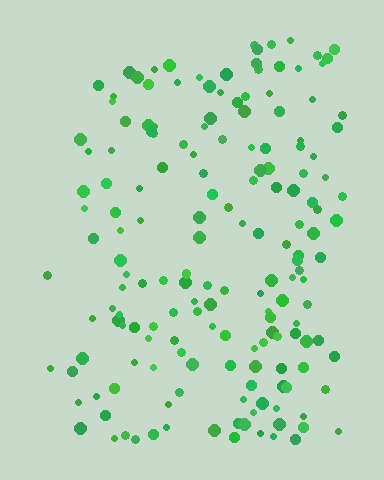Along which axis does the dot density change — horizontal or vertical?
Horizontal.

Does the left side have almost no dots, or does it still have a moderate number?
Still a moderate number, just noticeably fewer than the right.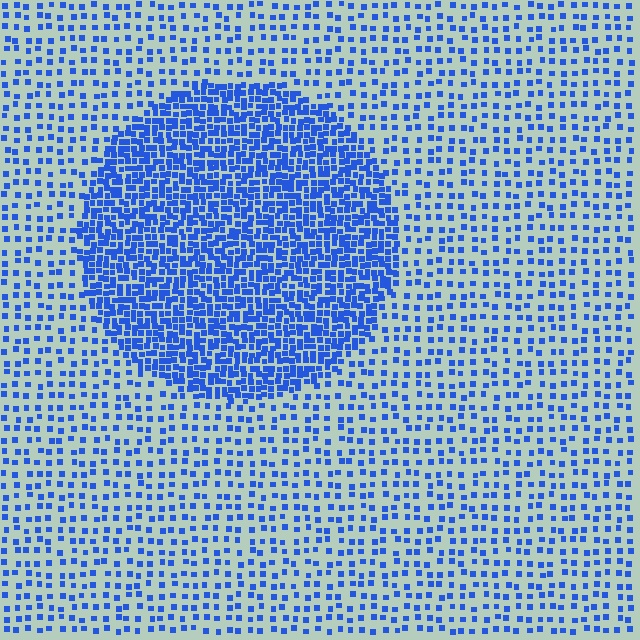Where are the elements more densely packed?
The elements are more densely packed inside the circle boundary.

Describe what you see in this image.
The image contains small blue elements arranged at two different densities. A circle-shaped region is visible where the elements are more densely packed than the surrounding area.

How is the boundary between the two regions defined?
The boundary is defined by a change in element density (approximately 2.6x ratio). All elements are the same color, size, and shape.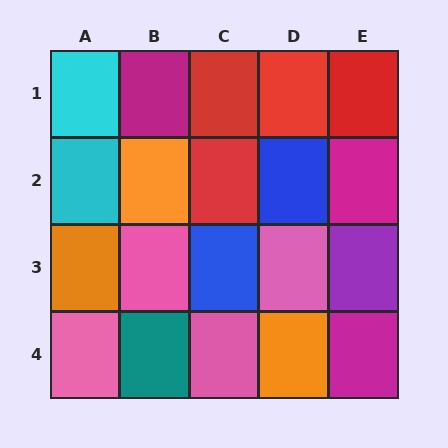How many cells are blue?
2 cells are blue.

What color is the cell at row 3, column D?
Pink.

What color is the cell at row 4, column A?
Pink.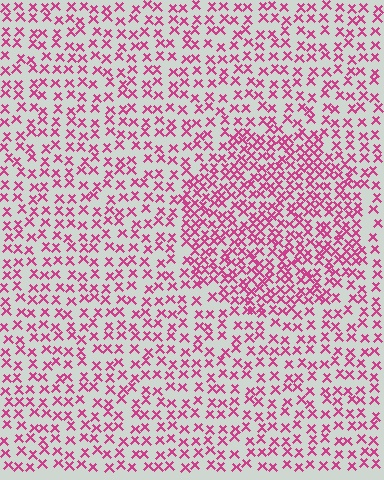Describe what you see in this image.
The image contains small magenta elements arranged at two different densities. A circle-shaped region is visible where the elements are more densely packed than the surrounding area.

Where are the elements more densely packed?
The elements are more densely packed inside the circle boundary.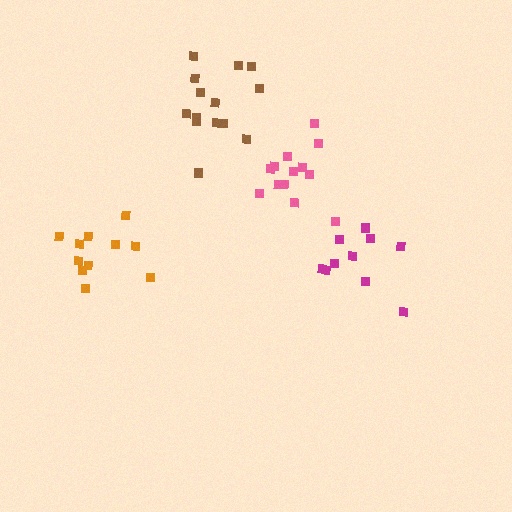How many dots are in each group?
Group 1: 13 dots, Group 2: 11 dots, Group 3: 14 dots, Group 4: 10 dots (48 total).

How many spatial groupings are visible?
There are 4 spatial groupings.